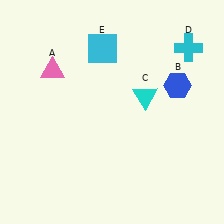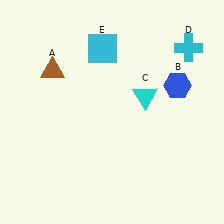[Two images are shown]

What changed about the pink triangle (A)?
In Image 1, A is pink. In Image 2, it changed to brown.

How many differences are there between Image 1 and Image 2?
There is 1 difference between the two images.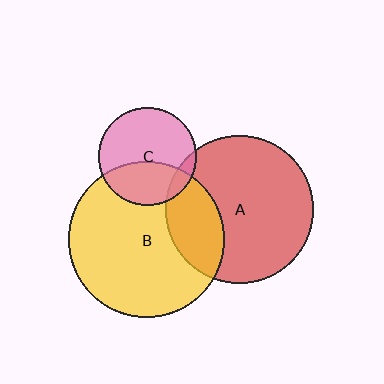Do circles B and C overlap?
Yes.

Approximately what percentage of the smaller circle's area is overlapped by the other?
Approximately 35%.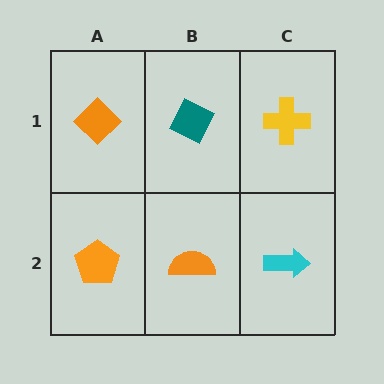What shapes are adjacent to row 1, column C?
A cyan arrow (row 2, column C), a teal diamond (row 1, column B).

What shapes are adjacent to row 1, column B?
An orange semicircle (row 2, column B), an orange diamond (row 1, column A), a yellow cross (row 1, column C).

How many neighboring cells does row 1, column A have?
2.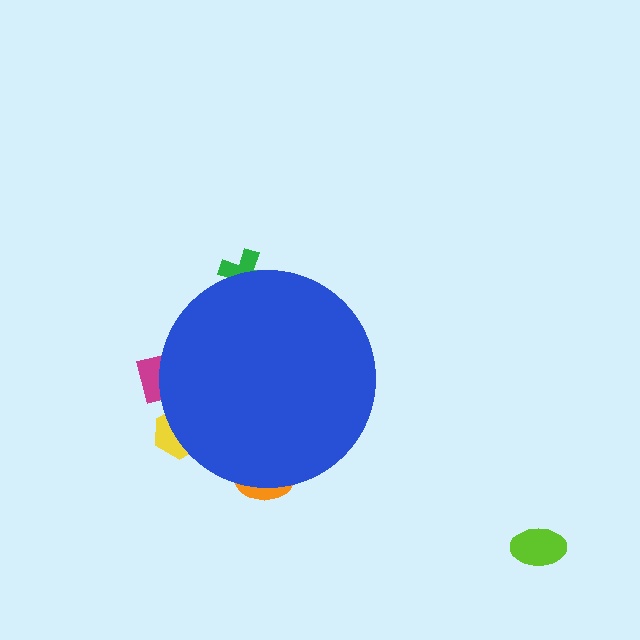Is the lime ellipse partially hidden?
No, the lime ellipse is fully visible.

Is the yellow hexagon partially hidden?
Yes, the yellow hexagon is partially hidden behind the blue circle.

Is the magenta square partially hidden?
Yes, the magenta square is partially hidden behind the blue circle.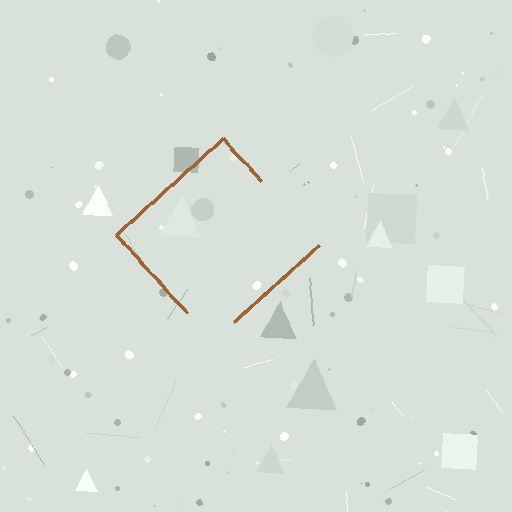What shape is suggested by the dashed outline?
The dashed outline suggests a diamond.